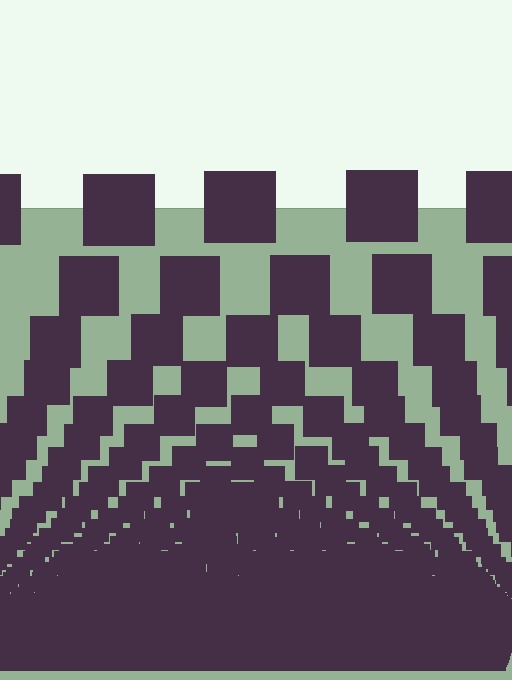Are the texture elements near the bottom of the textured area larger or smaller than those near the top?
Smaller. The gradient is inverted — elements near the bottom are smaller and denser.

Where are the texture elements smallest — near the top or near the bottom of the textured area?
Near the bottom.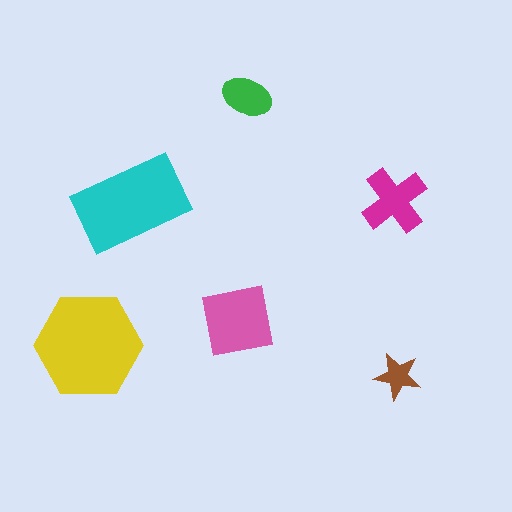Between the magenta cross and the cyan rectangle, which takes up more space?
The cyan rectangle.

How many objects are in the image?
There are 6 objects in the image.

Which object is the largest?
The yellow hexagon.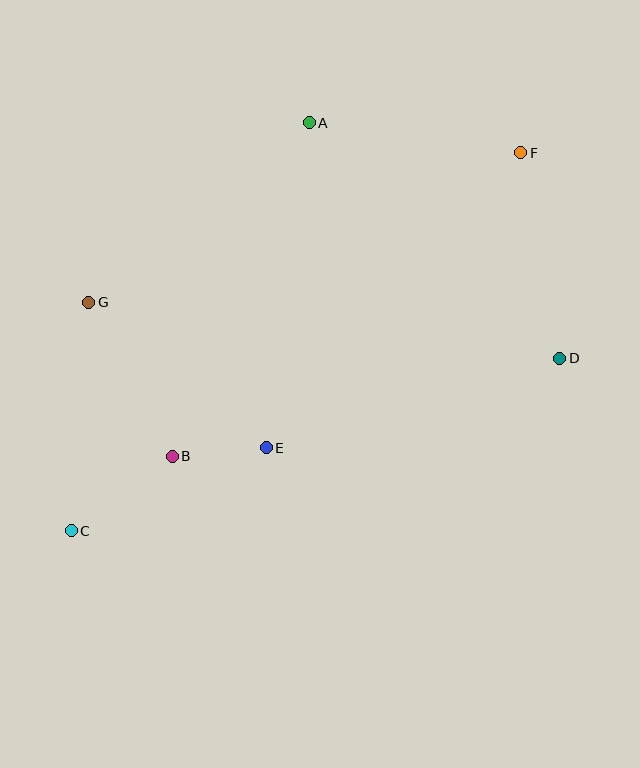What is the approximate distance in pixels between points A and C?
The distance between A and C is approximately 472 pixels.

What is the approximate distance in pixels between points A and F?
The distance between A and F is approximately 213 pixels.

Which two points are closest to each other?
Points B and E are closest to each other.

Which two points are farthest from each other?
Points C and F are farthest from each other.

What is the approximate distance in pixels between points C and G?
The distance between C and G is approximately 229 pixels.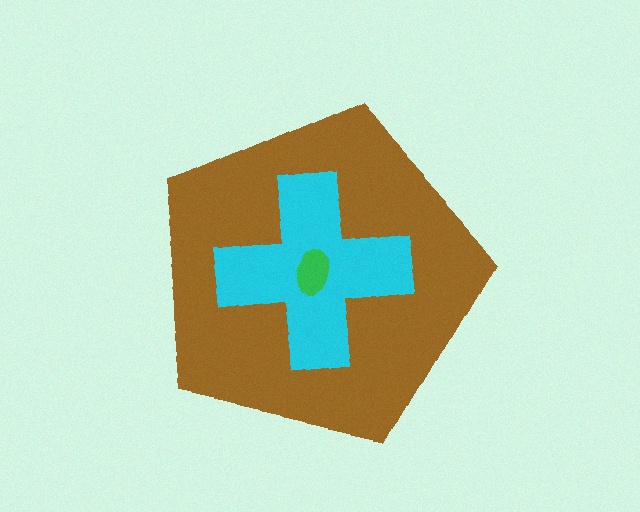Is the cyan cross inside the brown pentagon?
Yes.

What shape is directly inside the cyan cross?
The green ellipse.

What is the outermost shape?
The brown pentagon.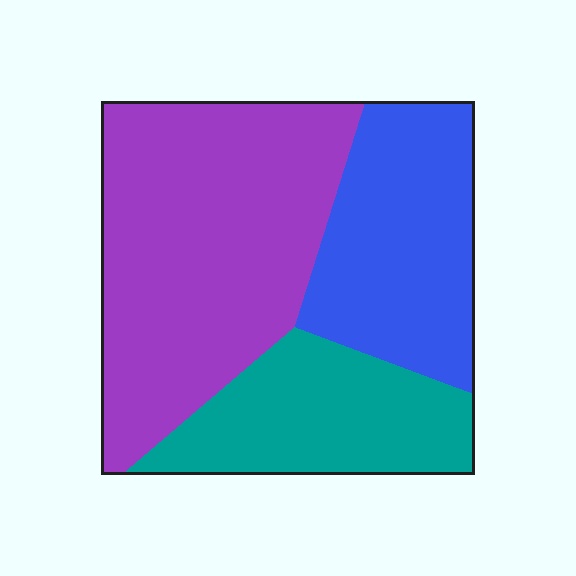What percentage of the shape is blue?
Blue takes up about one quarter (1/4) of the shape.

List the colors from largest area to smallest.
From largest to smallest: purple, blue, teal.